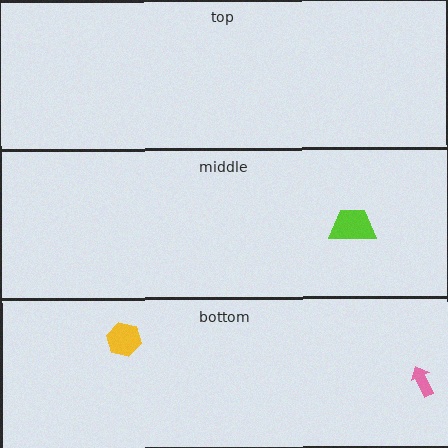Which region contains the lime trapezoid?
The middle region.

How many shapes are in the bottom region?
2.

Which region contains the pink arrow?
The bottom region.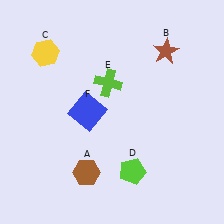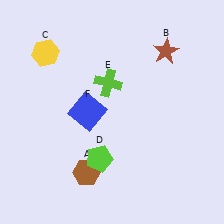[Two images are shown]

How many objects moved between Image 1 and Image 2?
1 object moved between the two images.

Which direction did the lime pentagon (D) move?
The lime pentagon (D) moved left.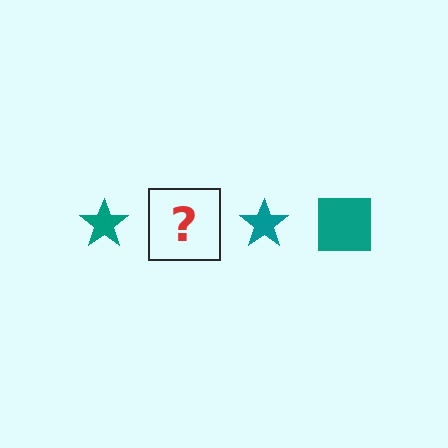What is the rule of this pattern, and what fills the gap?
The rule is that the pattern cycles through star, square shapes in teal. The gap should be filled with a teal square.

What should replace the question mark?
The question mark should be replaced with a teal square.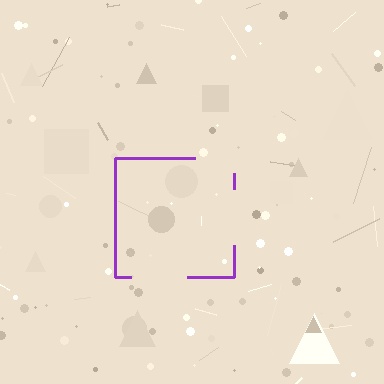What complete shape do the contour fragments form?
The contour fragments form a square.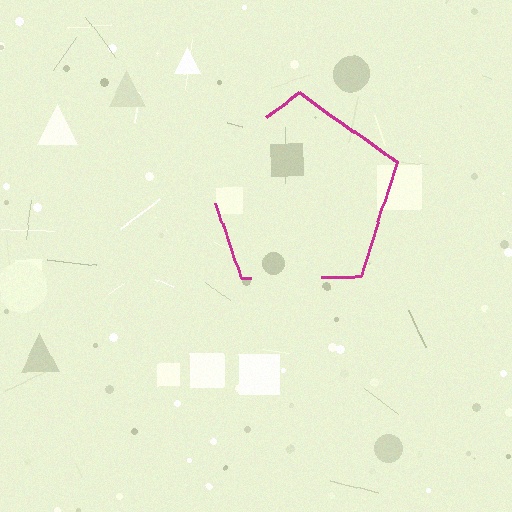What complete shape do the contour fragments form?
The contour fragments form a pentagon.